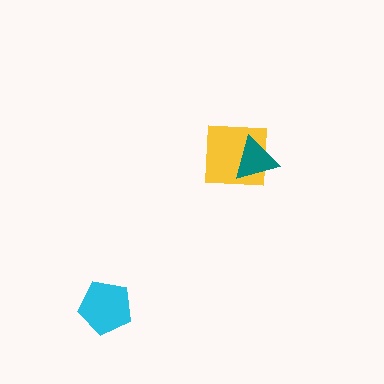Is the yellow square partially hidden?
Yes, it is partially covered by another shape.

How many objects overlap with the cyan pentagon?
0 objects overlap with the cyan pentagon.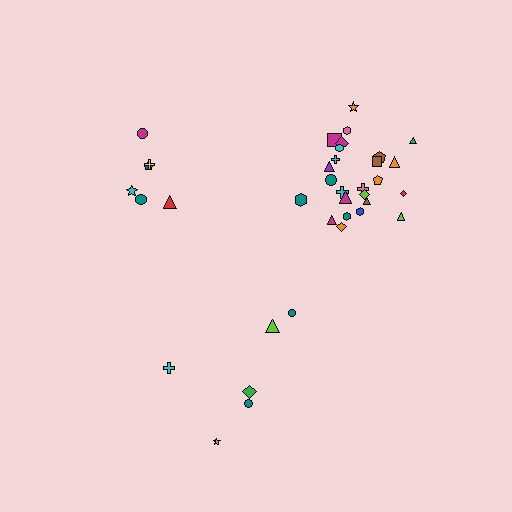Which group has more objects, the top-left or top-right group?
The top-right group.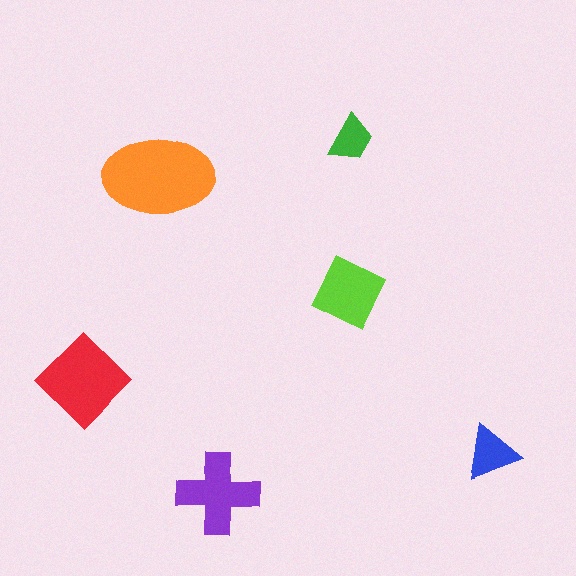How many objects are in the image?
There are 6 objects in the image.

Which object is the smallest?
The green trapezoid.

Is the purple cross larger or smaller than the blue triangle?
Larger.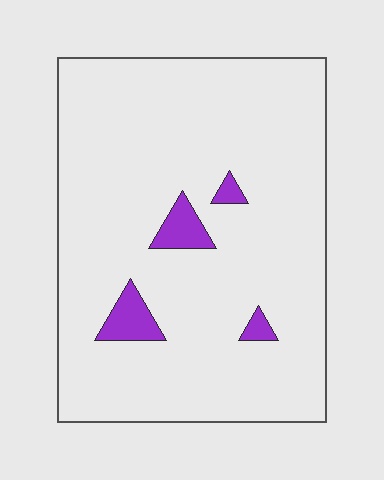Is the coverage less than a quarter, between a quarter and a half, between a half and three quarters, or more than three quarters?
Less than a quarter.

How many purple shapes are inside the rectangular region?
4.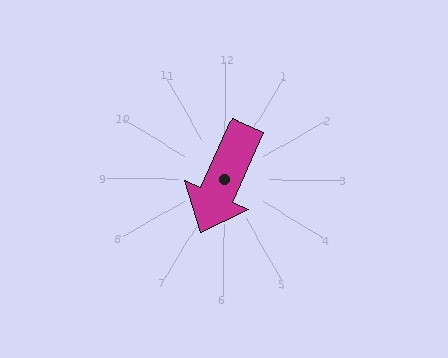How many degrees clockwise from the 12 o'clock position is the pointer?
Approximately 204 degrees.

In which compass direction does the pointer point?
Southwest.